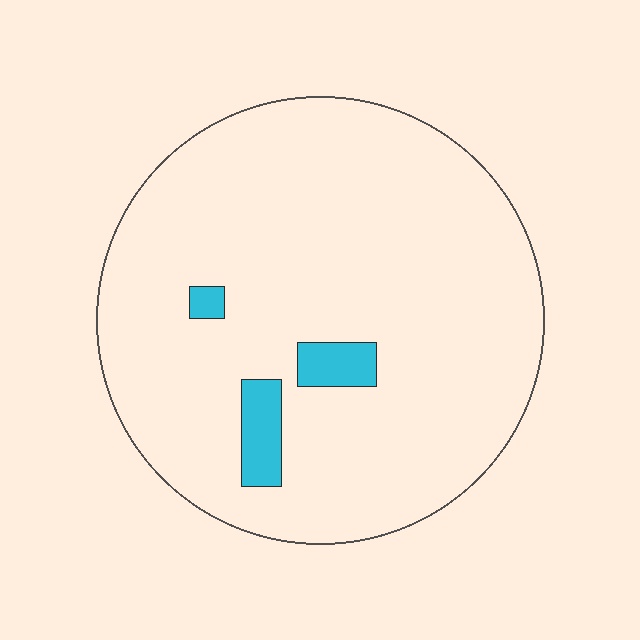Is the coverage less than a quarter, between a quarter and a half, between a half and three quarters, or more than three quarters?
Less than a quarter.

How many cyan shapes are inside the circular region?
3.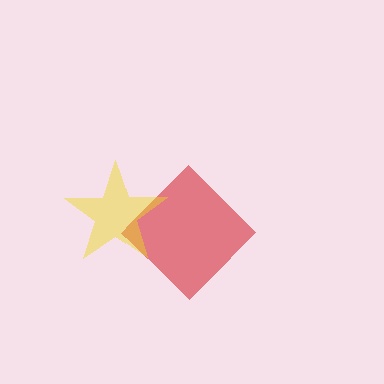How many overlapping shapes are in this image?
There are 2 overlapping shapes in the image.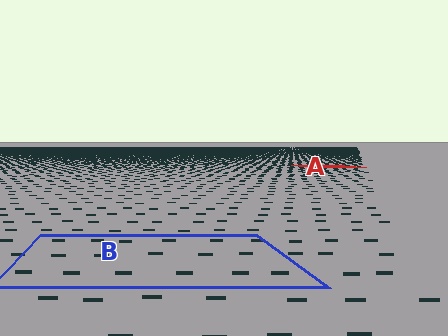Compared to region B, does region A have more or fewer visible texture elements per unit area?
Region A has more texture elements per unit area — they are packed more densely because it is farther away.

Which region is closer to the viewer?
Region B is closer. The texture elements there are larger and more spread out.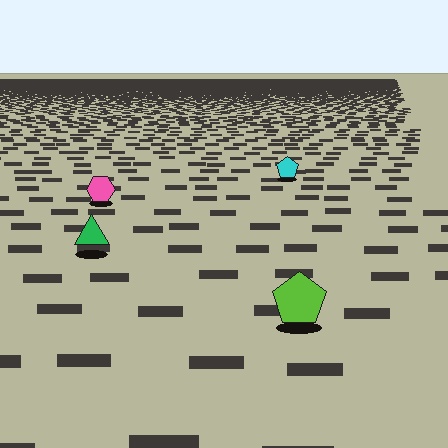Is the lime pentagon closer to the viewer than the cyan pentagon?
Yes. The lime pentagon is closer — you can tell from the texture gradient: the ground texture is coarser near it.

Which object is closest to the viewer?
The lime pentagon is closest. The texture marks near it are larger and more spread out.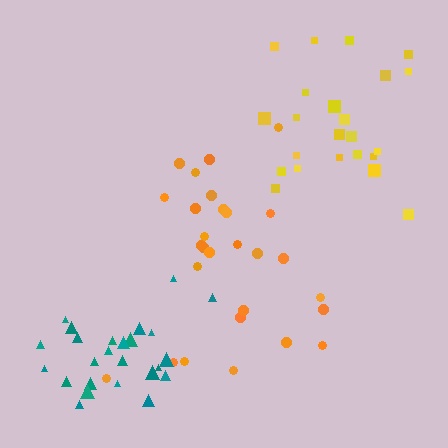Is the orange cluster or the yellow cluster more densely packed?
Yellow.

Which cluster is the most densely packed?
Teal.